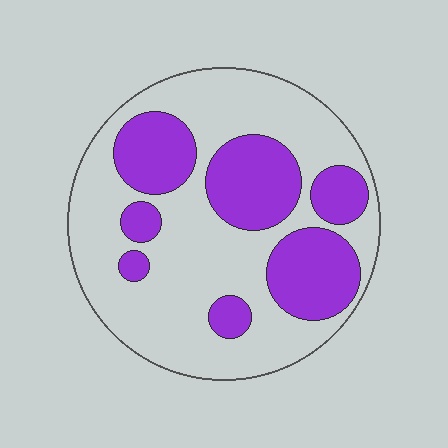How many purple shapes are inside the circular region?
7.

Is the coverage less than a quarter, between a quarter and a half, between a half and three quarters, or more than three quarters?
Between a quarter and a half.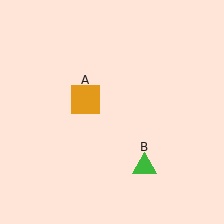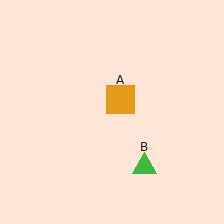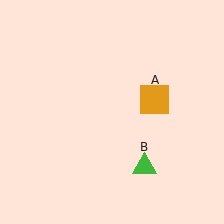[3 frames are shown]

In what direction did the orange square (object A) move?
The orange square (object A) moved right.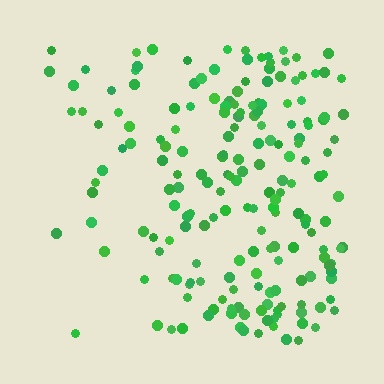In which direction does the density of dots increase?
From left to right, with the right side densest.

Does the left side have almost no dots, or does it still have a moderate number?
Still a moderate number, just noticeably fewer than the right.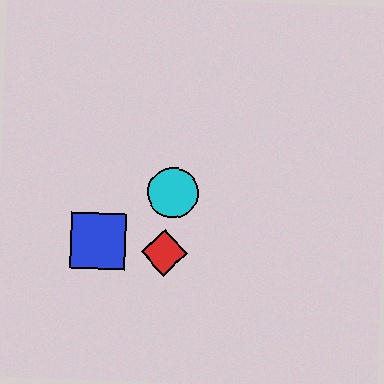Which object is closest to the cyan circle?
The red diamond is closest to the cyan circle.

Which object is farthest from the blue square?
The cyan circle is farthest from the blue square.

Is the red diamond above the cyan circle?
No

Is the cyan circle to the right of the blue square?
Yes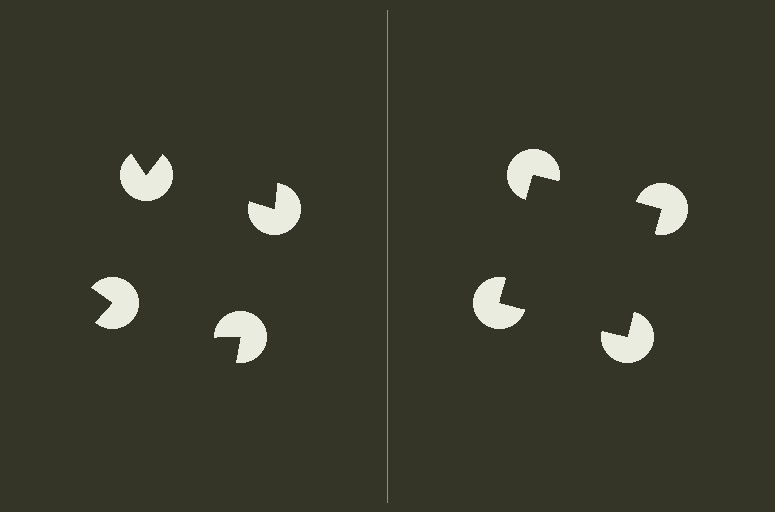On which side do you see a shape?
An illusory square appears on the right side. On the left side the wedge cuts are rotated, so no coherent shape forms.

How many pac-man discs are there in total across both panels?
8 — 4 on each side.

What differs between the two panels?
The pac-man discs are positioned identically on both sides; only the wedge orientations differ. On the right they align to a square; on the left they are misaligned.